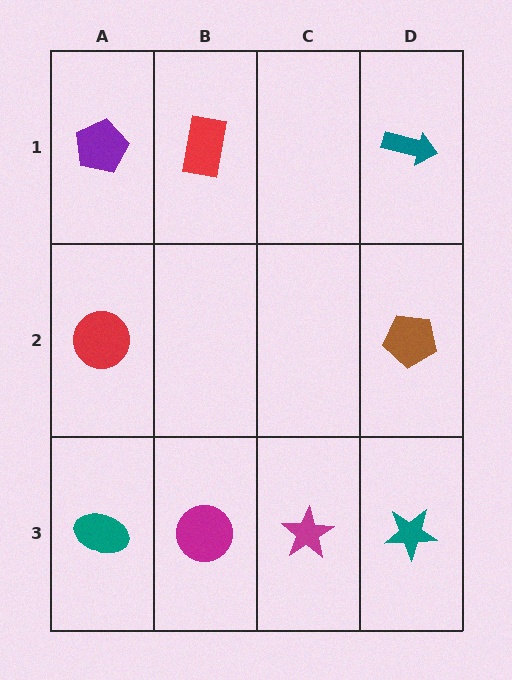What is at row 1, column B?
A red rectangle.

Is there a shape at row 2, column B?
No, that cell is empty.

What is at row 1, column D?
A teal arrow.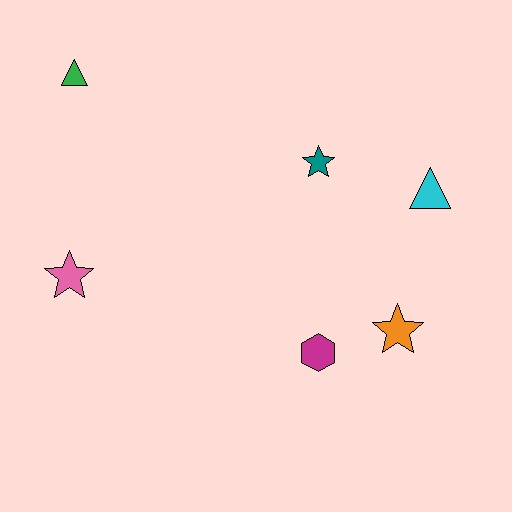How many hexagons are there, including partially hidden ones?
There is 1 hexagon.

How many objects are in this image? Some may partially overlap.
There are 6 objects.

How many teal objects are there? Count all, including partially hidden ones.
There is 1 teal object.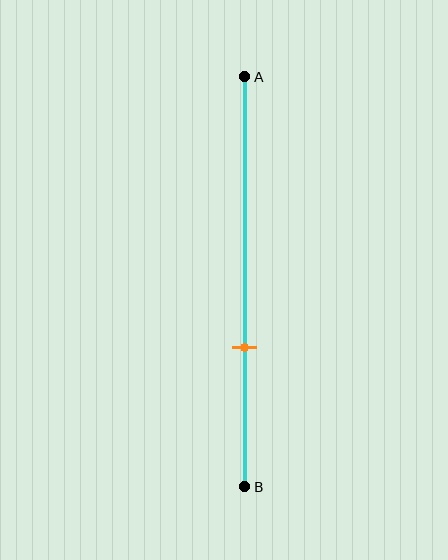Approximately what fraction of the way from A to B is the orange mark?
The orange mark is approximately 65% of the way from A to B.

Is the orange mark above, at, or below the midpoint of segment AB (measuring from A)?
The orange mark is below the midpoint of segment AB.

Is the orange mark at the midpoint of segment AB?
No, the mark is at about 65% from A, not at the 50% midpoint.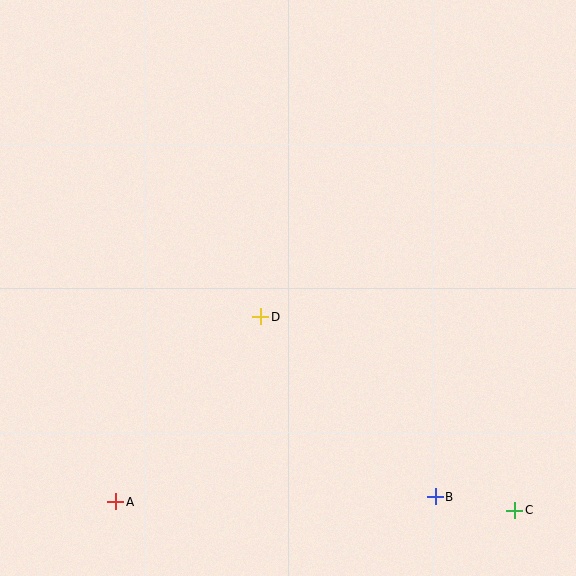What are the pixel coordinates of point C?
Point C is at (515, 510).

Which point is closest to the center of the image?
Point D at (261, 317) is closest to the center.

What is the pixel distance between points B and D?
The distance between B and D is 251 pixels.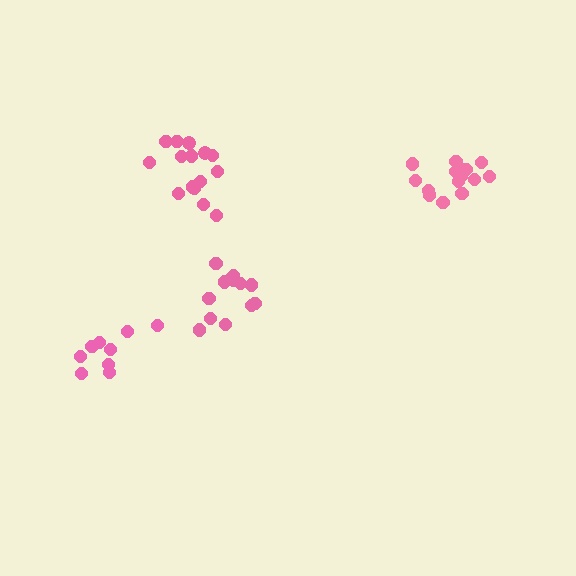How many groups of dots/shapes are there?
There are 4 groups.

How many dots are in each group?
Group 1: 13 dots, Group 2: 15 dots, Group 3: 14 dots, Group 4: 9 dots (51 total).